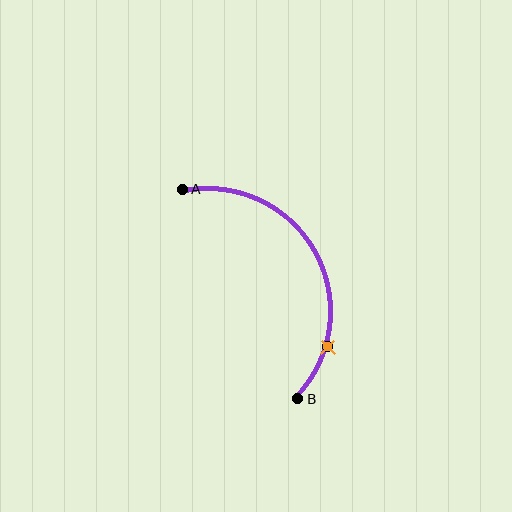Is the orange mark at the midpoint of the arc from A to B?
No. The orange mark lies on the arc but is closer to endpoint B. The arc midpoint would be at the point on the curve equidistant along the arc from both A and B.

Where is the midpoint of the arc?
The arc midpoint is the point on the curve farthest from the straight line joining A and B. It sits to the right of that line.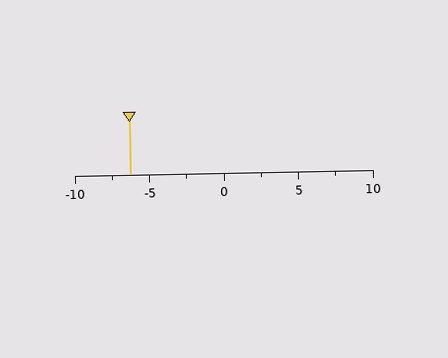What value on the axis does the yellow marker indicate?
The marker indicates approximately -6.2.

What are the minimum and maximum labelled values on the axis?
The axis runs from -10 to 10.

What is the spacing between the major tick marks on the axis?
The major ticks are spaced 5 apart.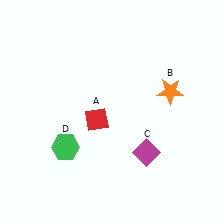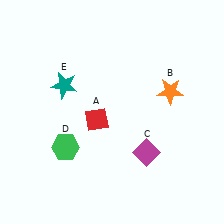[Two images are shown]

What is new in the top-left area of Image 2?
A teal star (E) was added in the top-left area of Image 2.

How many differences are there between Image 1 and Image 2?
There is 1 difference between the two images.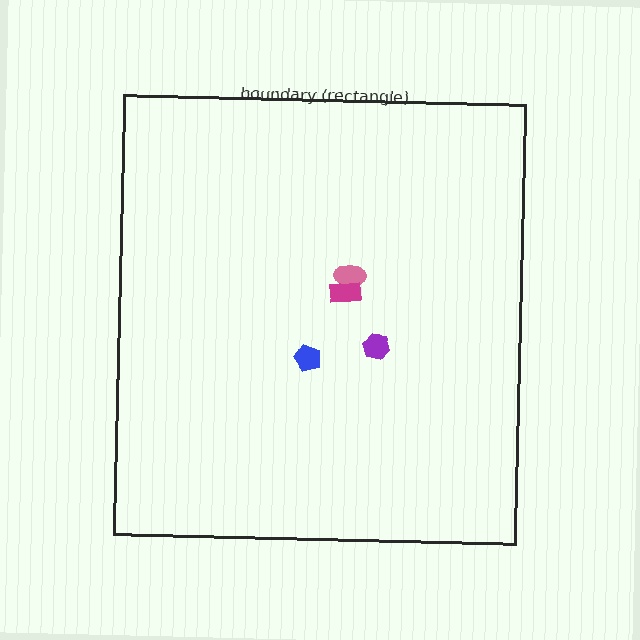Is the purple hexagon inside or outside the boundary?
Inside.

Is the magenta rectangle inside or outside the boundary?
Inside.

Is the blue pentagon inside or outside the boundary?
Inside.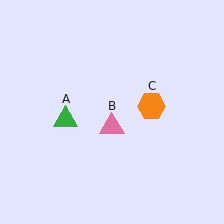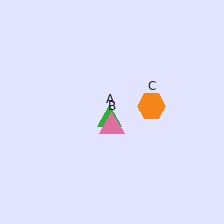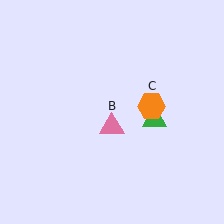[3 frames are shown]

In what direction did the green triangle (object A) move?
The green triangle (object A) moved right.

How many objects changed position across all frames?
1 object changed position: green triangle (object A).